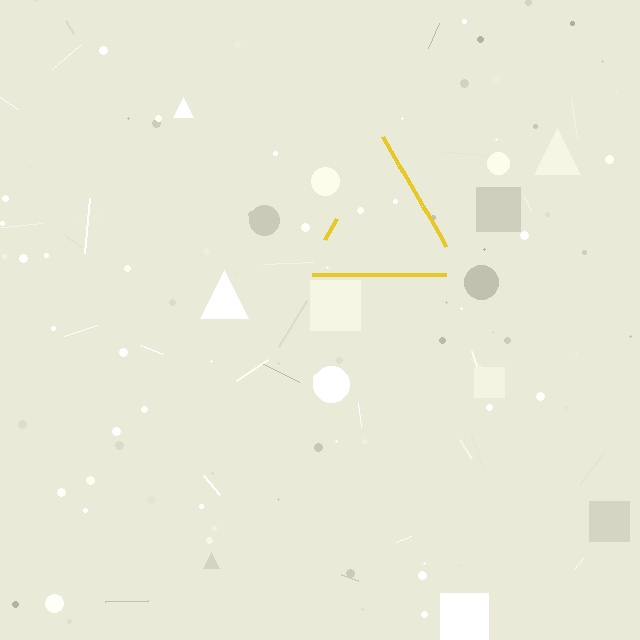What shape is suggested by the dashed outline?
The dashed outline suggests a triangle.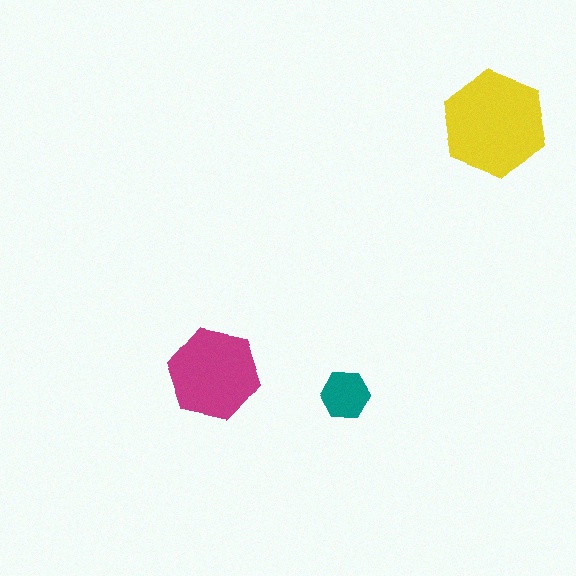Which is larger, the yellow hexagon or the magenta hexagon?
The yellow one.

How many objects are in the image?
There are 3 objects in the image.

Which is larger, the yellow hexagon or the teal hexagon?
The yellow one.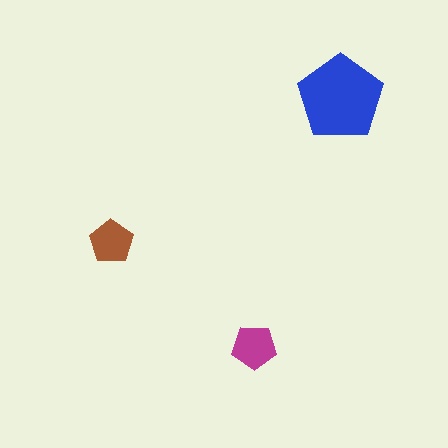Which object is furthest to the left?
The brown pentagon is leftmost.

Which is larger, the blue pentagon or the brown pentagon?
The blue one.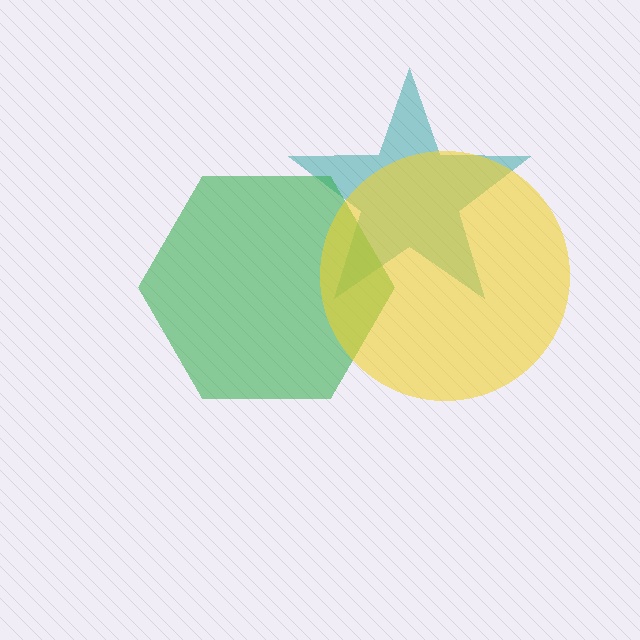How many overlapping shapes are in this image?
There are 3 overlapping shapes in the image.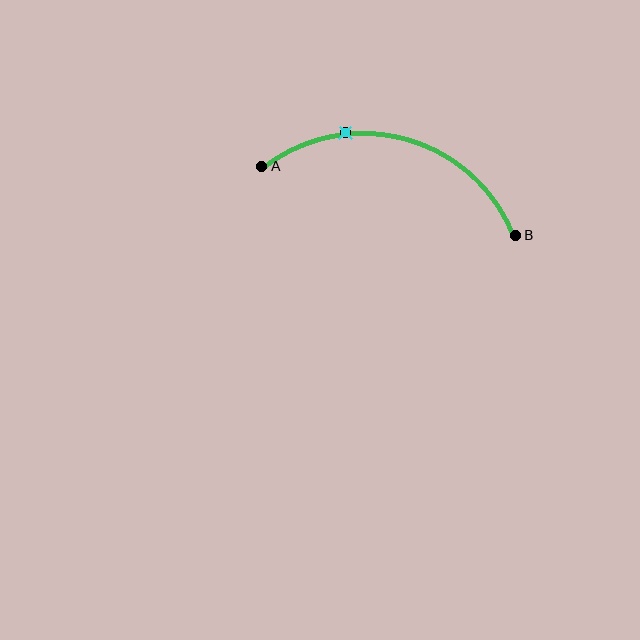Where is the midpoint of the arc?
The arc midpoint is the point on the curve farthest from the straight line joining A and B. It sits above that line.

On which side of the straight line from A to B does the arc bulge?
The arc bulges above the straight line connecting A and B.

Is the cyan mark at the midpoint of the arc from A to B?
No. The cyan mark lies on the arc but is closer to endpoint A. The arc midpoint would be at the point on the curve equidistant along the arc from both A and B.